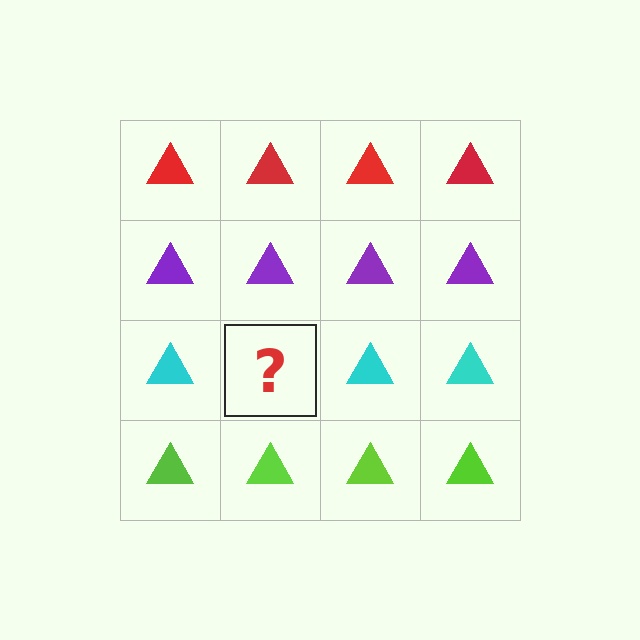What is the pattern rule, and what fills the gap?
The rule is that each row has a consistent color. The gap should be filled with a cyan triangle.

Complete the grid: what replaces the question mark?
The question mark should be replaced with a cyan triangle.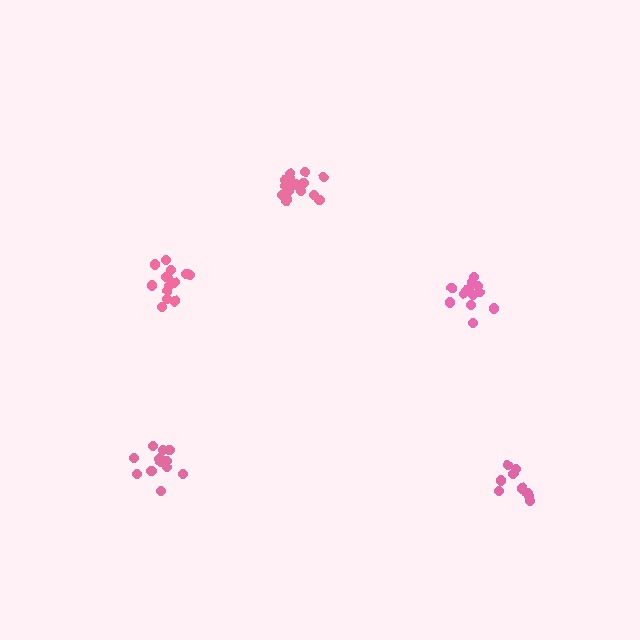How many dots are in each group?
Group 1: 13 dots, Group 2: 16 dots, Group 3: 10 dots, Group 4: 13 dots, Group 5: 15 dots (67 total).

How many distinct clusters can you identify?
There are 5 distinct clusters.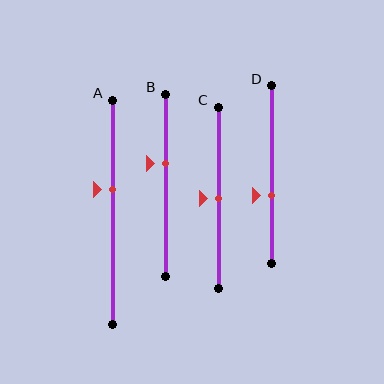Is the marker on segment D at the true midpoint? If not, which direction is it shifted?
No, the marker on segment D is shifted downward by about 12% of the segment length.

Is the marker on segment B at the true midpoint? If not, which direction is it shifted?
No, the marker on segment B is shifted upward by about 12% of the segment length.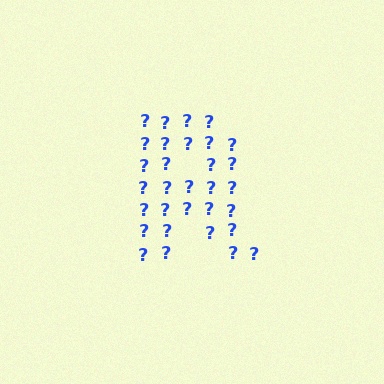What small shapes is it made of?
It is made of small question marks.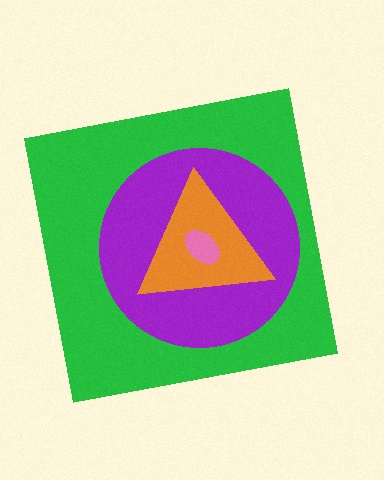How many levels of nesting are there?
4.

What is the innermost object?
The pink ellipse.